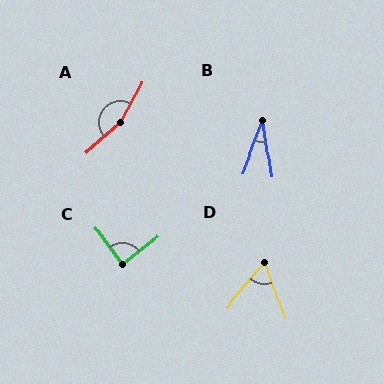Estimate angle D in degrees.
Approximately 60 degrees.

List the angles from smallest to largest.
B (30°), D (60°), C (89°), A (160°).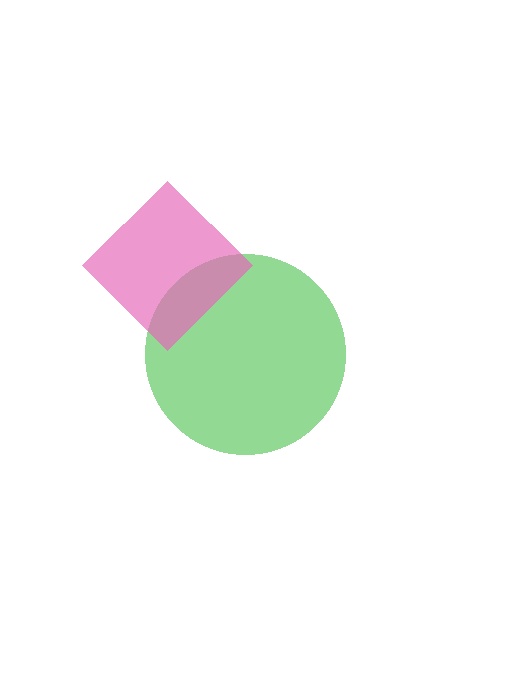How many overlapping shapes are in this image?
There are 2 overlapping shapes in the image.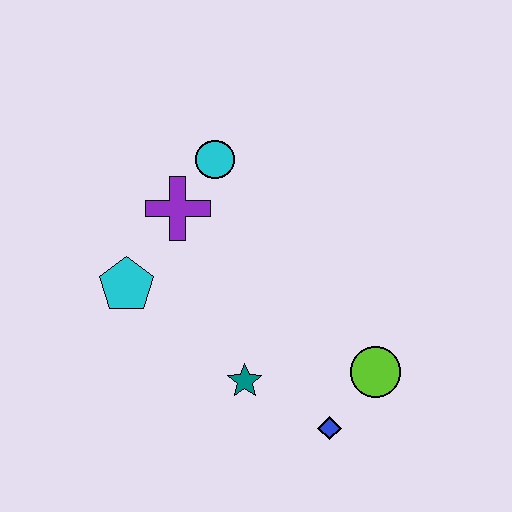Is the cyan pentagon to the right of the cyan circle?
No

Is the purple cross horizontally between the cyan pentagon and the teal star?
Yes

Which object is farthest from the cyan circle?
The blue diamond is farthest from the cyan circle.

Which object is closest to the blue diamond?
The lime circle is closest to the blue diamond.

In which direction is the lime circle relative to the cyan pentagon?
The lime circle is to the right of the cyan pentagon.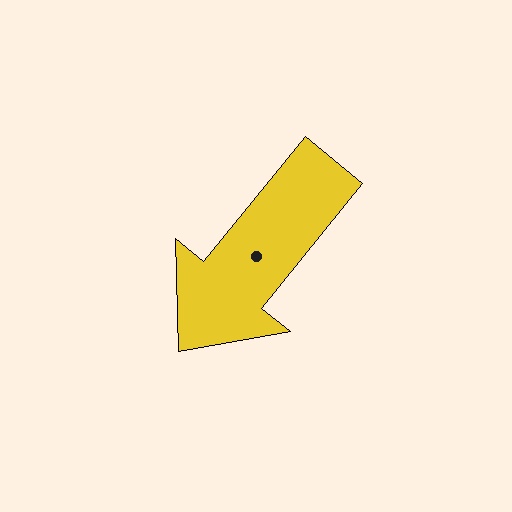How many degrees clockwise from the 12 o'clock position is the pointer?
Approximately 219 degrees.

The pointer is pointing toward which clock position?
Roughly 7 o'clock.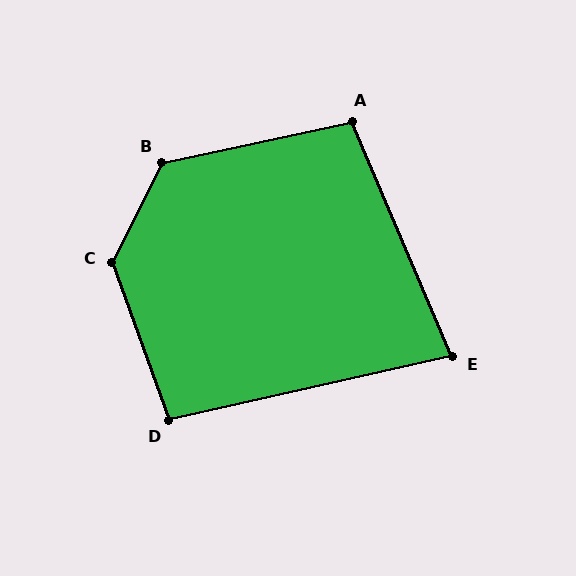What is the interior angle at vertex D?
Approximately 97 degrees (obtuse).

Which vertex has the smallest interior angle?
E, at approximately 80 degrees.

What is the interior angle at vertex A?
Approximately 101 degrees (obtuse).